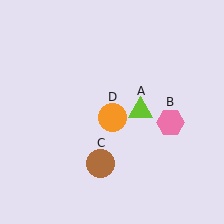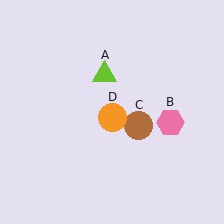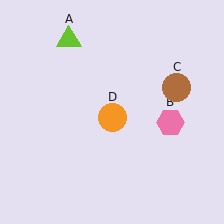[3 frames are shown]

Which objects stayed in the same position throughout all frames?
Pink hexagon (object B) and orange circle (object D) remained stationary.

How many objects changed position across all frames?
2 objects changed position: lime triangle (object A), brown circle (object C).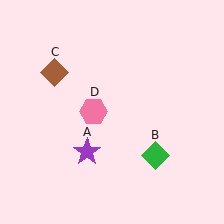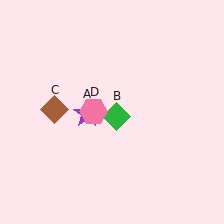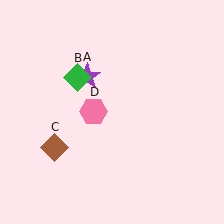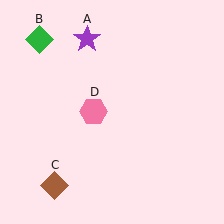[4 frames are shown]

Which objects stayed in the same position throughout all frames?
Pink hexagon (object D) remained stationary.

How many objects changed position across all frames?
3 objects changed position: purple star (object A), green diamond (object B), brown diamond (object C).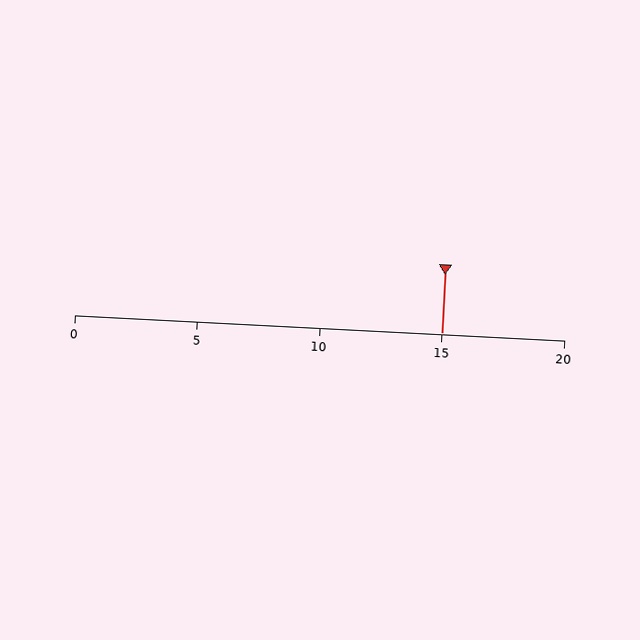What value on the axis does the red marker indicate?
The marker indicates approximately 15.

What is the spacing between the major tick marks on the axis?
The major ticks are spaced 5 apart.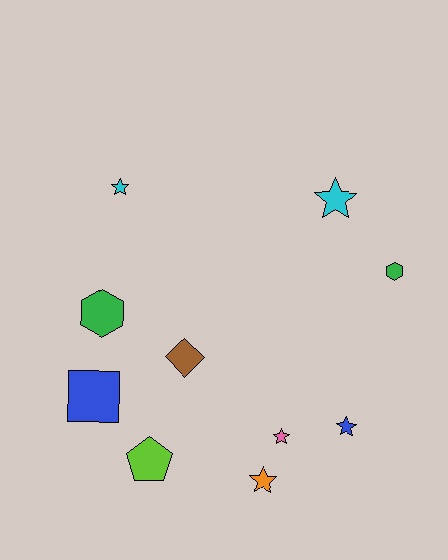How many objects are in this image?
There are 10 objects.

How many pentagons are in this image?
There is 1 pentagon.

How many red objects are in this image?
There are no red objects.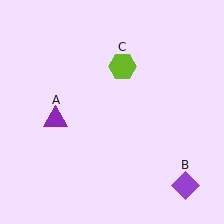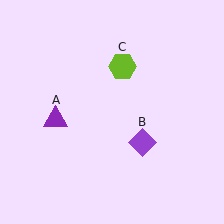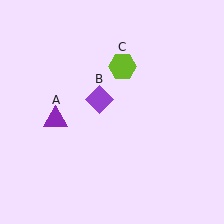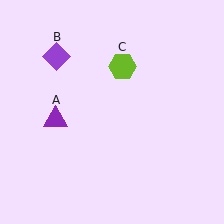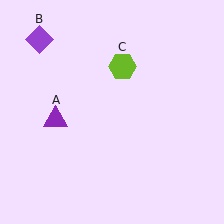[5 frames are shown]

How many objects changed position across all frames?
1 object changed position: purple diamond (object B).